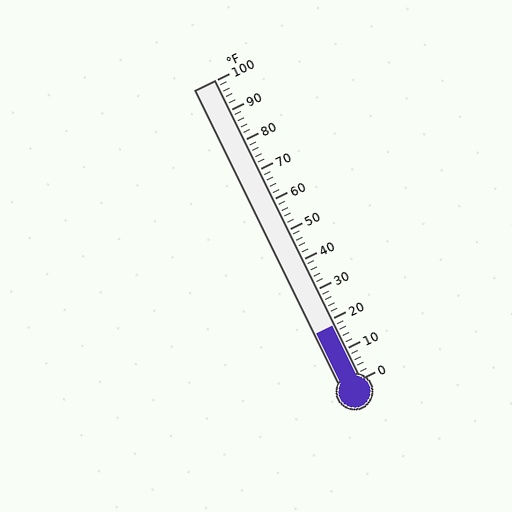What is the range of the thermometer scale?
The thermometer scale ranges from 0°F to 100°F.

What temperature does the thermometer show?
The thermometer shows approximately 18°F.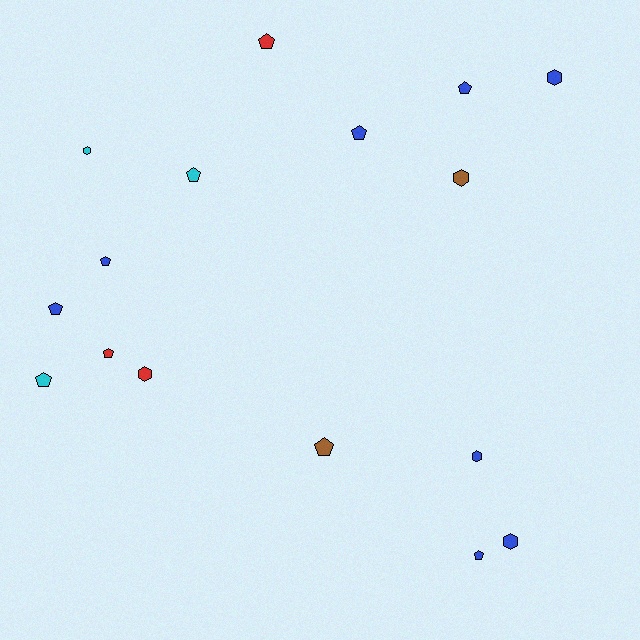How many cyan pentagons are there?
There are 2 cyan pentagons.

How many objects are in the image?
There are 16 objects.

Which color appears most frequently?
Blue, with 8 objects.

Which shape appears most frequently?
Pentagon, with 10 objects.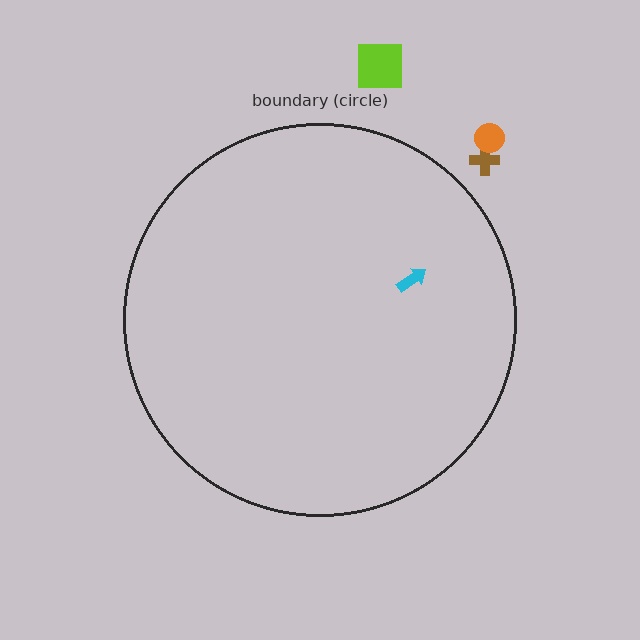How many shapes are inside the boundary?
1 inside, 3 outside.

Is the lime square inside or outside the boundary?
Outside.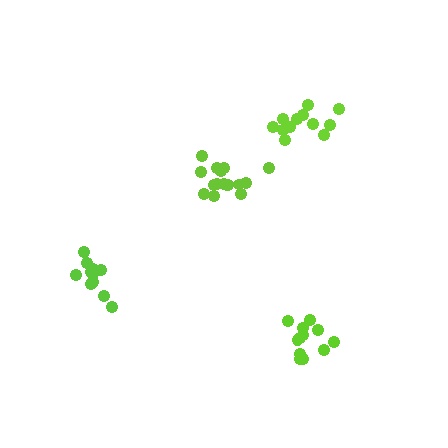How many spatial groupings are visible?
There are 4 spatial groupings.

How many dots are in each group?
Group 1: 16 dots, Group 2: 12 dots, Group 3: 12 dots, Group 4: 12 dots (52 total).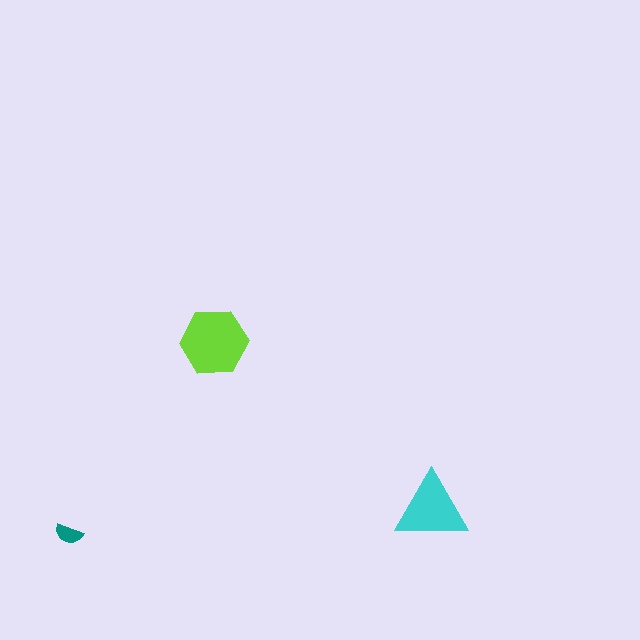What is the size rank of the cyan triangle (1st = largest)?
2nd.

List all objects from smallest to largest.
The teal semicircle, the cyan triangle, the lime hexagon.